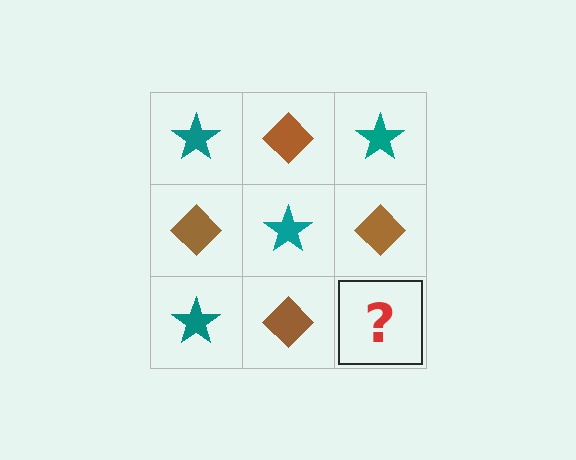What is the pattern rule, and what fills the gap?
The rule is that it alternates teal star and brown diamond in a checkerboard pattern. The gap should be filled with a teal star.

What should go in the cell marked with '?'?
The missing cell should contain a teal star.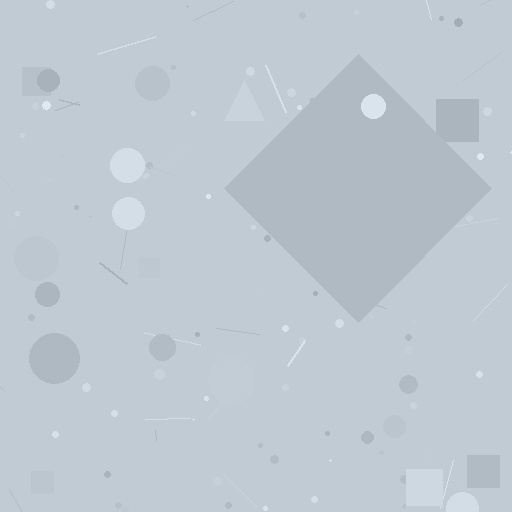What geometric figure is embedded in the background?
A diamond is embedded in the background.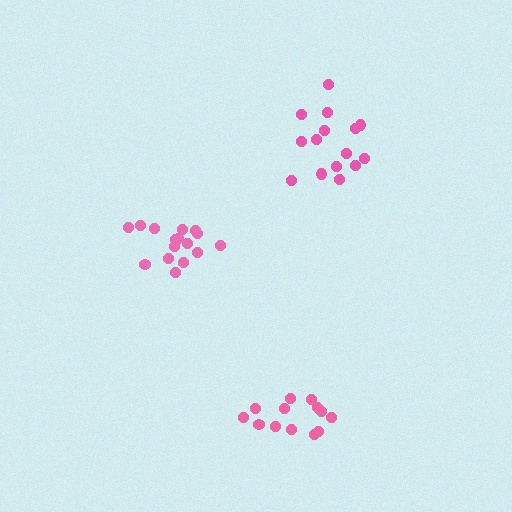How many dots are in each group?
Group 1: 16 dots, Group 2: 13 dots, Group 3: 15 dots (44 total).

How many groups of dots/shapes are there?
There are 3 groups.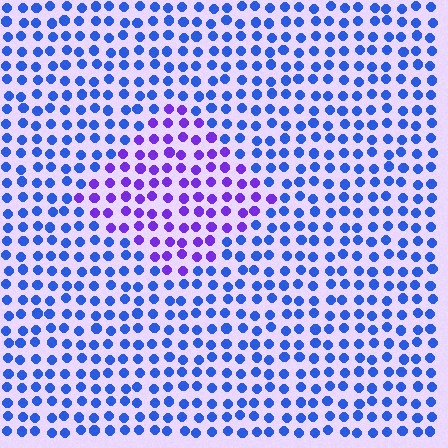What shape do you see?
I see a diamond.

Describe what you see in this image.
The image is filled with small blue elements in a uniform arrangement. A diamond-shaped region is visible where the elements are tinted to a slightly different hue, forming a subtle color boundary.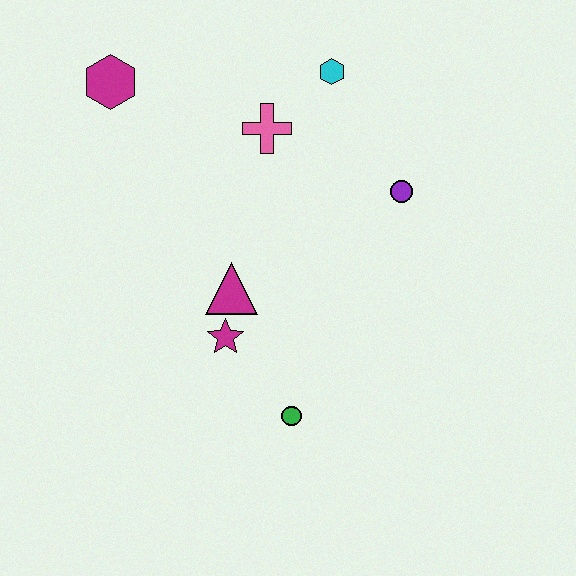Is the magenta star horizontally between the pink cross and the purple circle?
No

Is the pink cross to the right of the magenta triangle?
Yes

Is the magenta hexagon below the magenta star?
No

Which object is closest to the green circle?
The magenta star is closest to the green circle.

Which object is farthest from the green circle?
The magenta hexagon is farthest from the green circle.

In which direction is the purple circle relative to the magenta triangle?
The purple circle is to the right of the magenta triangle.